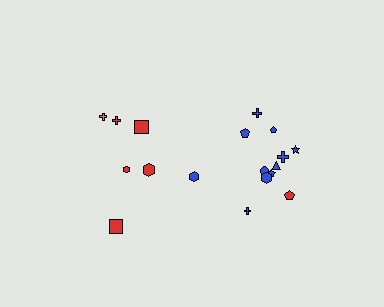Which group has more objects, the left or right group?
The right group.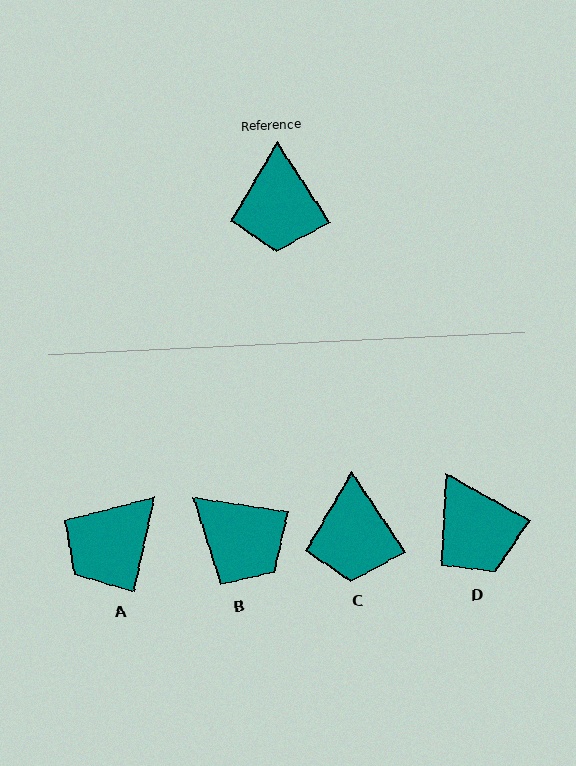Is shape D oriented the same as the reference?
No, it is off by about 27 degrees.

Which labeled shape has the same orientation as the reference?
C.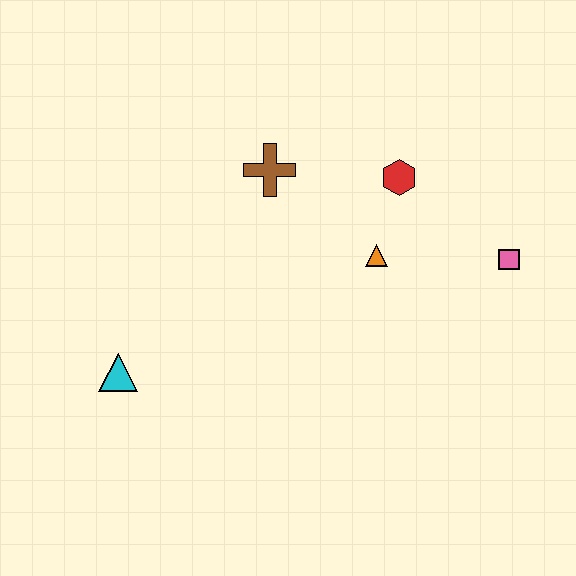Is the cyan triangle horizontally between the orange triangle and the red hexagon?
No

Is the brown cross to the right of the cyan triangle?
Yes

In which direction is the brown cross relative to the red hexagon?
The brown cross is to the left of the red hexagon.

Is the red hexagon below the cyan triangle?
No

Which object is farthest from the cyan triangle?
The pink square is farthest from the cyan triangle.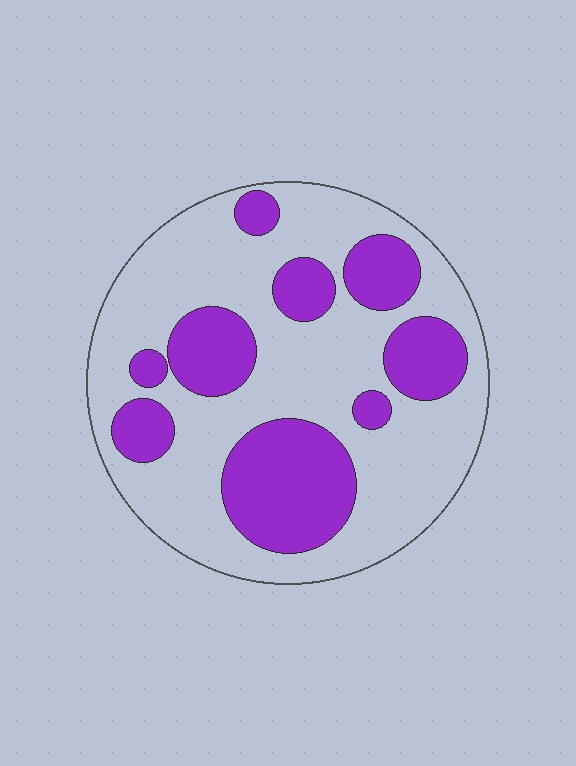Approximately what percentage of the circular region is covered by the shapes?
Approximately 35%.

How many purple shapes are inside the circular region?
9.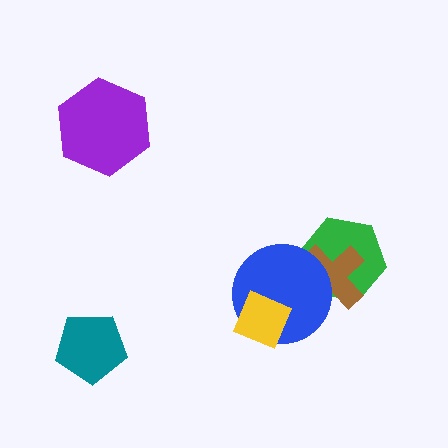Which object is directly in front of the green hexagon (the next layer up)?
The brown cross is directly in front of the green hexagon.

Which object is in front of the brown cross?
The blue circle is in front of the brown cross.